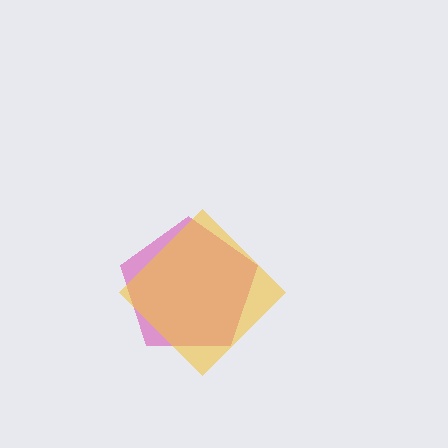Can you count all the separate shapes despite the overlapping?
Yes, there are 2 separate shapes.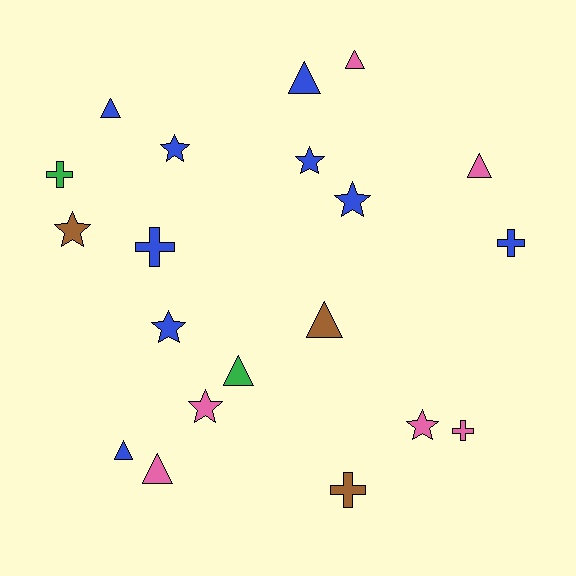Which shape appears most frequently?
Triangle, with 8 objects.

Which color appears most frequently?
Blue, with 9 objects.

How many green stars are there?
There are no green stars.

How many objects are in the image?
There are 20 objects.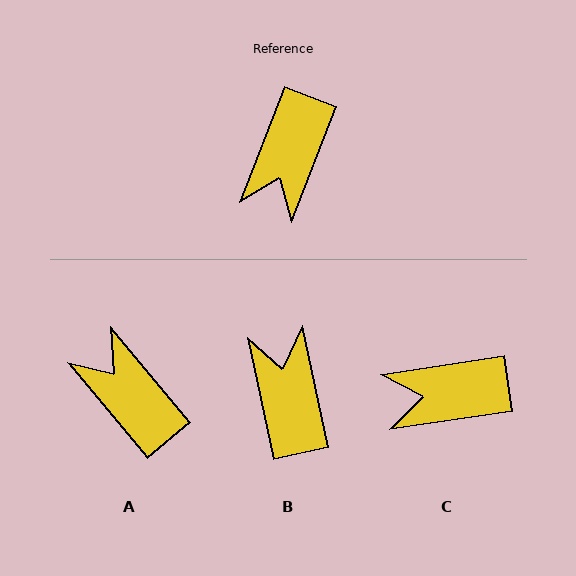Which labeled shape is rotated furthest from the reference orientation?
B, about 147 degrees away.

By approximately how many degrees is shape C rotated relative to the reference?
Approximately 60 degrees clockwise.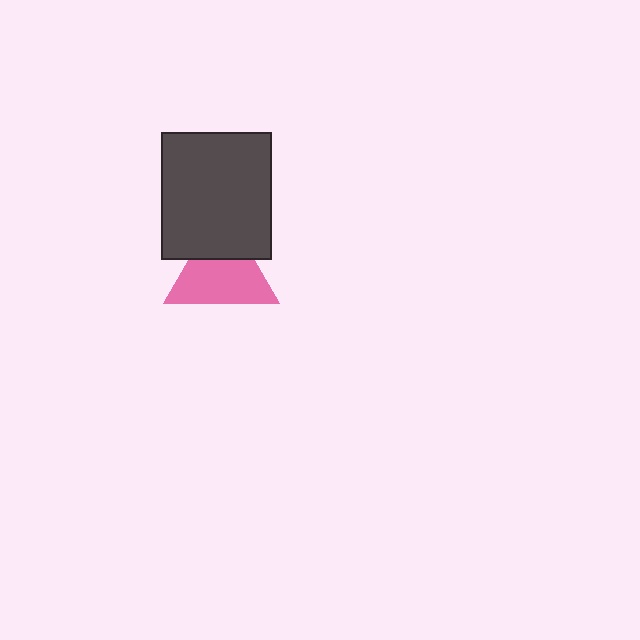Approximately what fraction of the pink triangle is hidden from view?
Roughly 32% of the pink triangle is hidden behind the dark gray rectangle.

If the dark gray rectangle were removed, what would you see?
You would see the complete pink triangle.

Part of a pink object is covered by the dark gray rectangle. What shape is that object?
It is a triangle.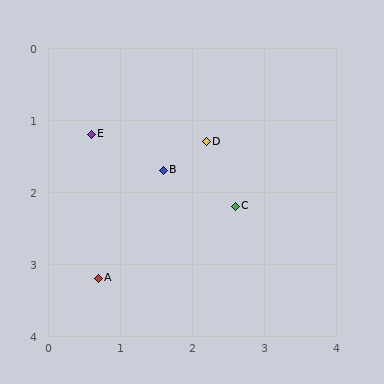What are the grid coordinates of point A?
Point A is at approximately (0.7, 3.2).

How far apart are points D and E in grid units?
Points D and E are about 1.6 grid units apart.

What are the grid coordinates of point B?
Point B is at approximately (1.6, 1.7).